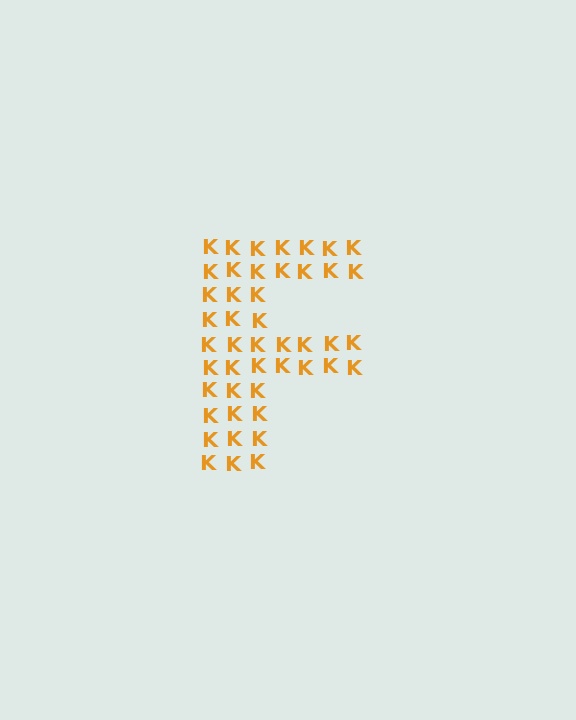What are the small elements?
The small elements are letter K's.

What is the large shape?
The large shape is the letter F.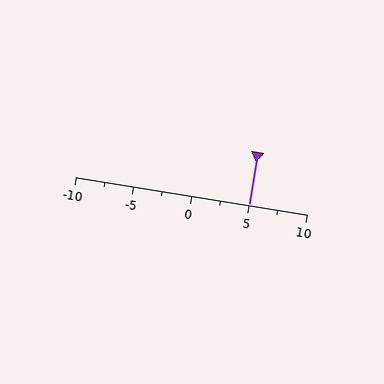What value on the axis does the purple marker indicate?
The marker indicates approximately 5.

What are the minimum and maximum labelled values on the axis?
The axis runs from -10 to 10.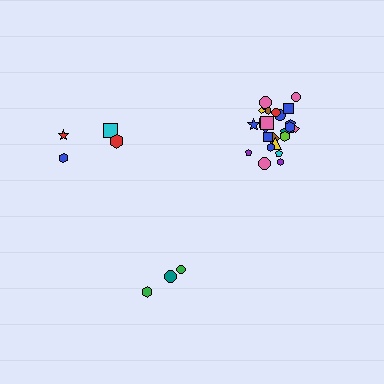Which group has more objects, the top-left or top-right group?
The top-right group.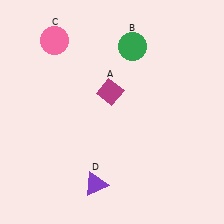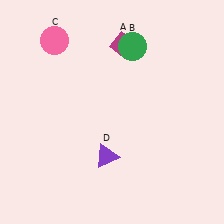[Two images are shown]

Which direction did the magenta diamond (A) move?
The magenta diamond (A) moved up.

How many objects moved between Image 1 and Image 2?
2 objects moved between the two images.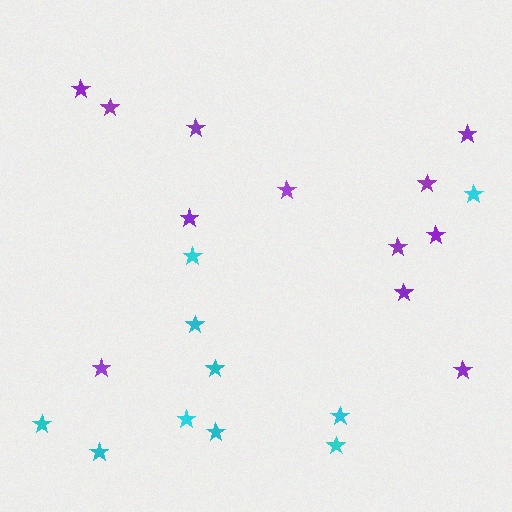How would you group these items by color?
There are 2 groups: one group of cyan stars (10) and one group of purple stars (12).